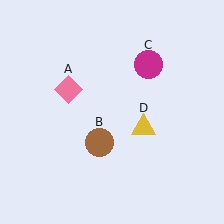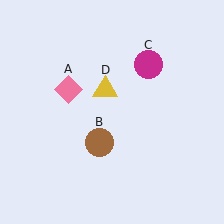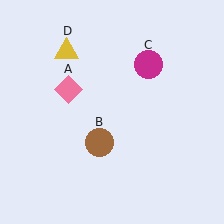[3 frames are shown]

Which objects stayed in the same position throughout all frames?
Pink diamond (object A) and brown circle (object B) and magenta circle (object C) remained stationary.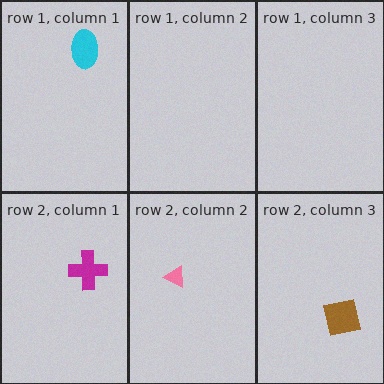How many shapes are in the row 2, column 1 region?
1.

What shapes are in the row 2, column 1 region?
The magenta cross.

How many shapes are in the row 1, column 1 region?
1.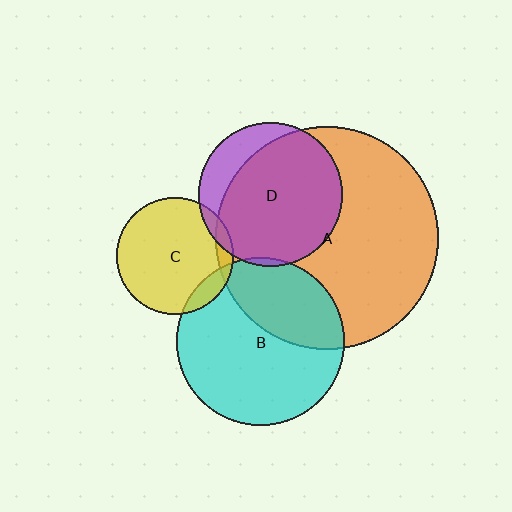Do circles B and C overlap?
Yes.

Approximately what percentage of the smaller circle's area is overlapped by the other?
Approximately 10%.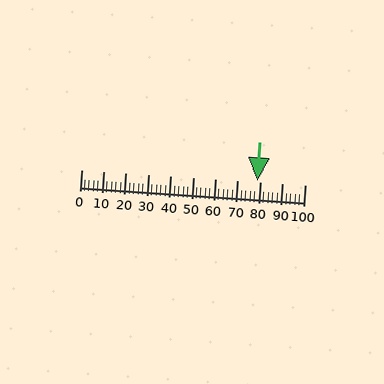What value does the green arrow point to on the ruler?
The green arrow points to approximately 79.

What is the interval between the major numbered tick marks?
The major tick marks are spaced 10 units apart.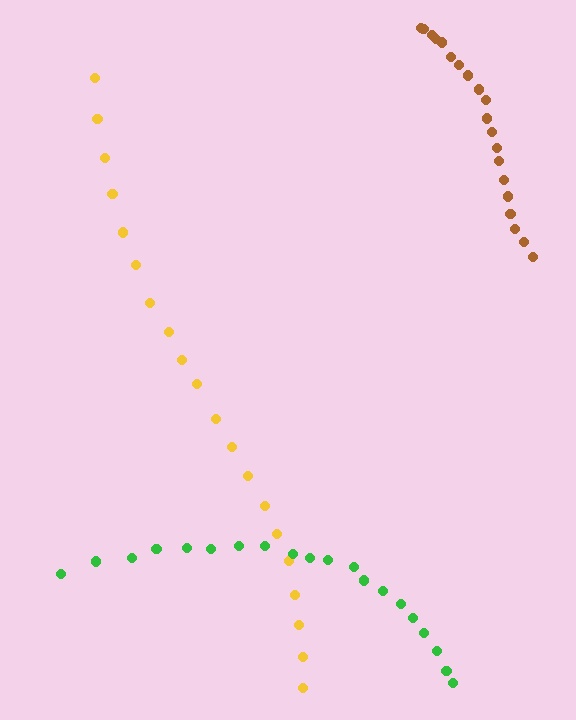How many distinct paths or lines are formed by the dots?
There are 3 distinct paths.